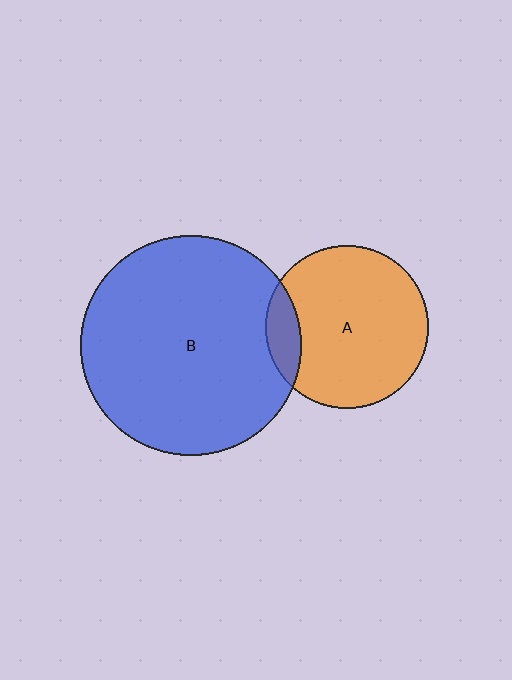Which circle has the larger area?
Circle B (blue).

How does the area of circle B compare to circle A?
Approximately 1.8 times.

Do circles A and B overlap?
Yes.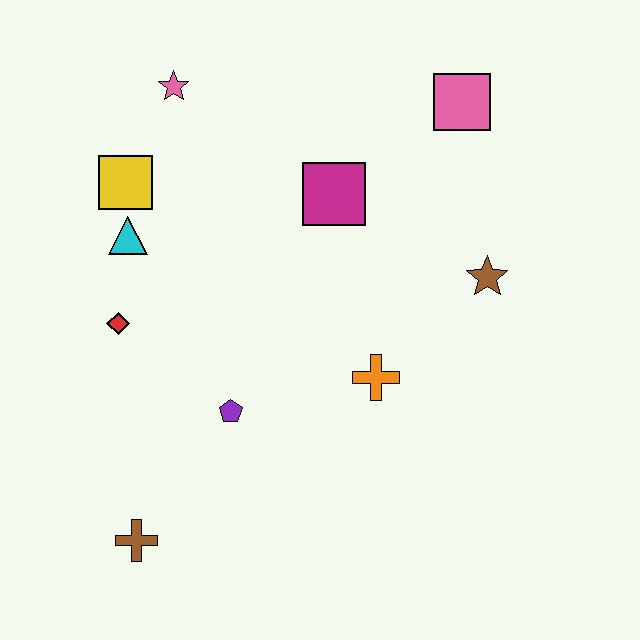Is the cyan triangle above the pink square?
No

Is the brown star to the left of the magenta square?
No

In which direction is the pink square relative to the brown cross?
The pink square is above the brown cross.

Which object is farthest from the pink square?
The brown cross is farthest from the pink square.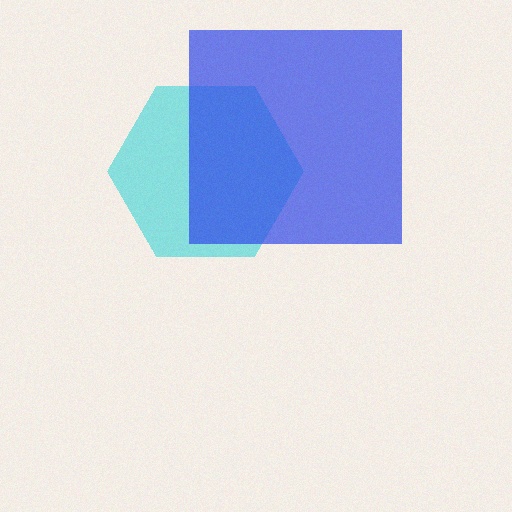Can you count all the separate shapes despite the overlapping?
Yes, there are 2 separate shapes.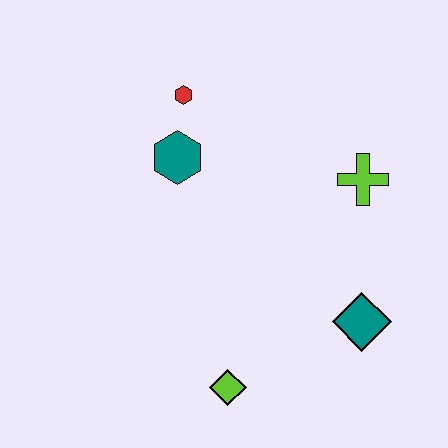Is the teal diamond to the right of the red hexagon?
Yes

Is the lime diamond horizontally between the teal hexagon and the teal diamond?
Yes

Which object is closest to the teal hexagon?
The red hexagon is closest to the teal hexagon.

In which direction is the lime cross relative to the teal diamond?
The lime cross is above the teal diamond.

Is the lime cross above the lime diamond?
Yes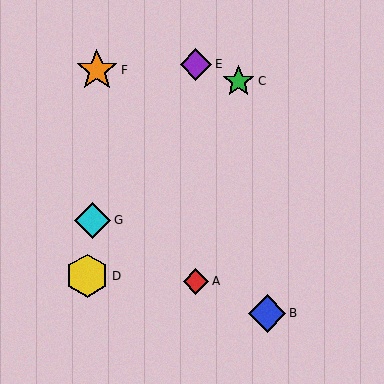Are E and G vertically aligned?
No, E is at x≈196 and G is at x≈93.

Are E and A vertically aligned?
Yes, both are at x≈196.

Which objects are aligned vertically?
Objects A, E are aligned vertically.